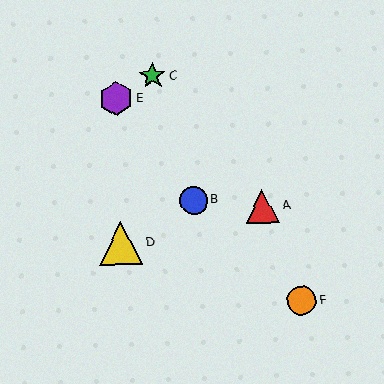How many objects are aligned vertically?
2 objects (D, E) are aligned vertically.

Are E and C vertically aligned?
No, E is at x≈116 and C is at x≈152.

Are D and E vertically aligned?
Yes, both are at x≈121.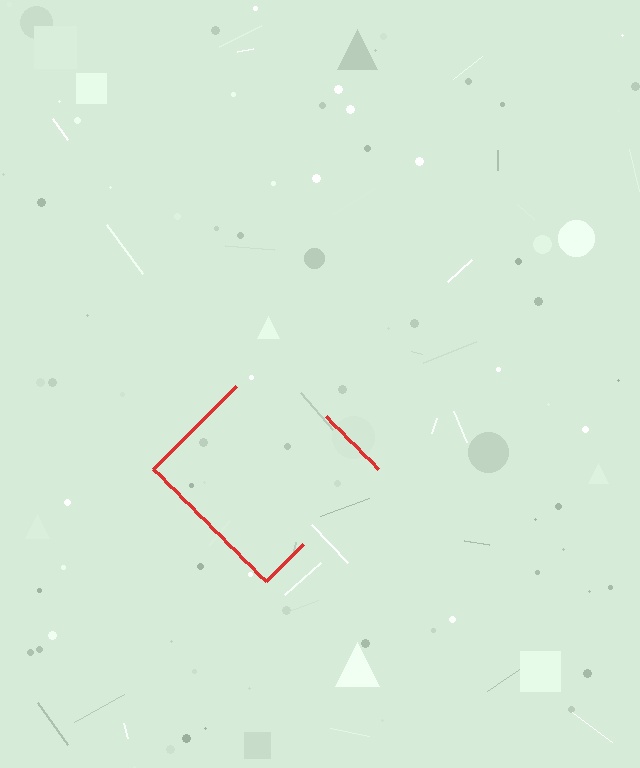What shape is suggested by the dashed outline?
The dashed outline suggests a diamond.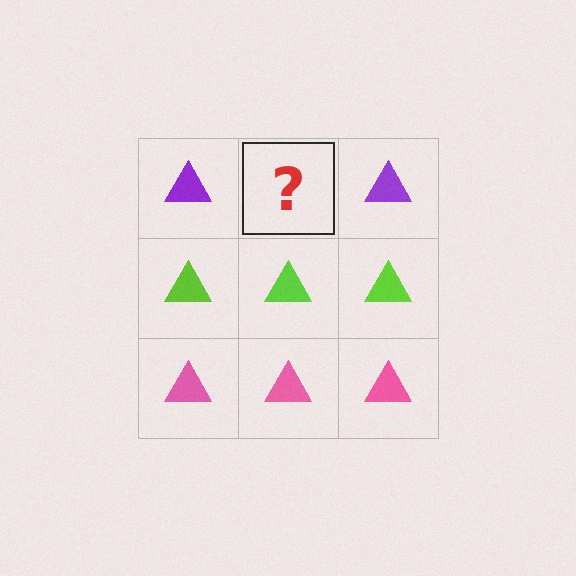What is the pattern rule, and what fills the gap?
The rule is that each row has a consistent color. The gap should be filled with a purple triangle.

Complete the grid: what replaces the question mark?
The question mark should be replaced with a purple triangle.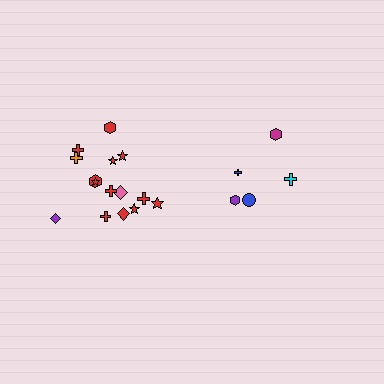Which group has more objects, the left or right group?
The left group.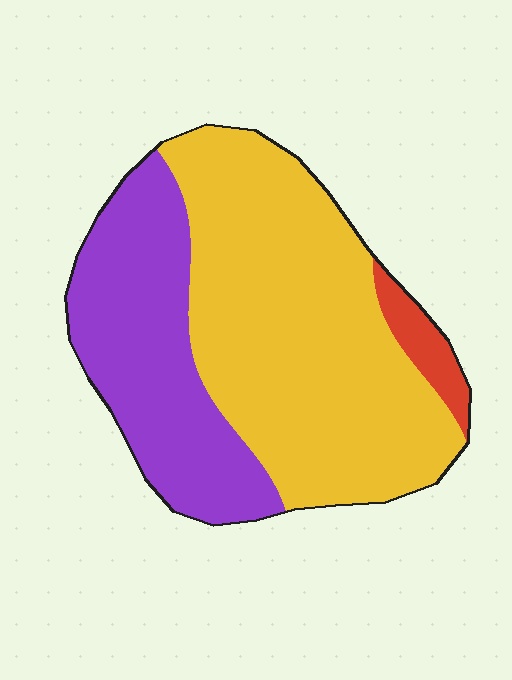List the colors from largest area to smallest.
From largest to smallest: yellow, purple, red.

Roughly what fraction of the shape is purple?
Purple covers around 35% of the shape.